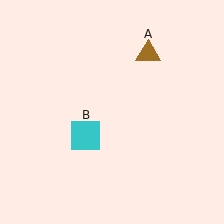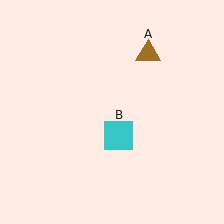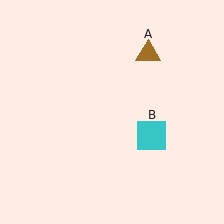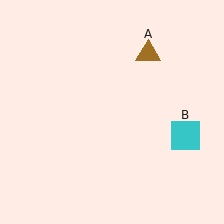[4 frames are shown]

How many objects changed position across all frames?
1 object changed position: cyan square (object B).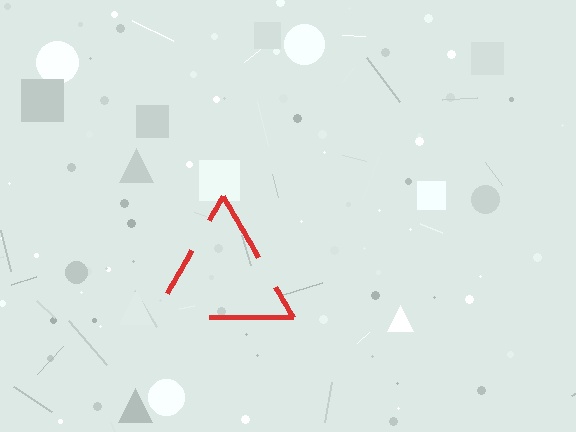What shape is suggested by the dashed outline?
The dashed outline suggests a triangle.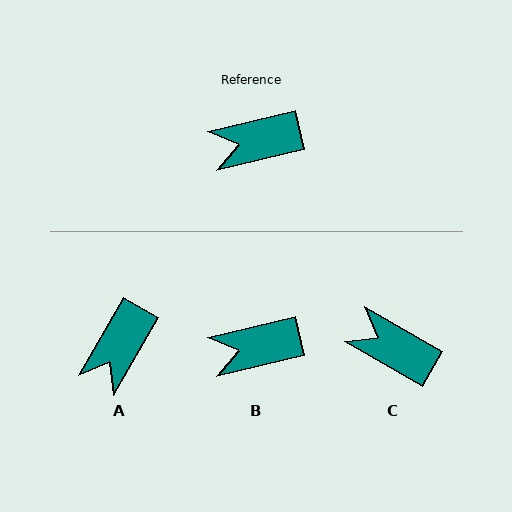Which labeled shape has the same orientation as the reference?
B.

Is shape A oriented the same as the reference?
No, it is off by about 47 degrees.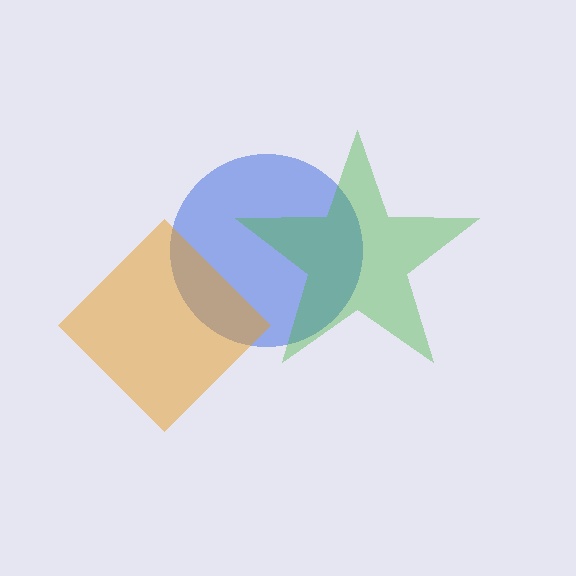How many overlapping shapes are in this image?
There are 3 overlapping shapes in the image.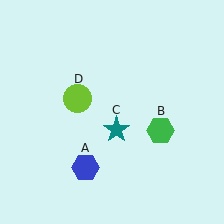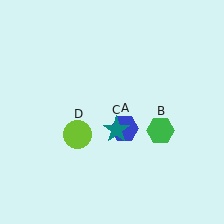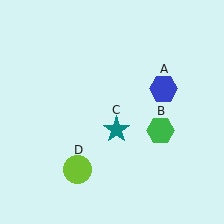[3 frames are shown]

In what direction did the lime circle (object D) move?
The lime circle (object D) moved down.